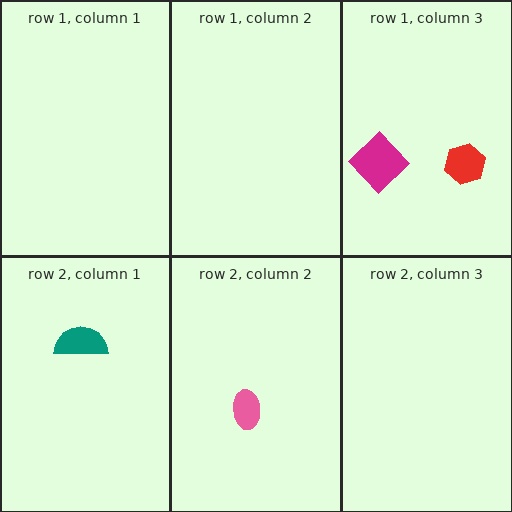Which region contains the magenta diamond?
The row 1, column 3 region.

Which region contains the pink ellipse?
The row 2, column 2 region.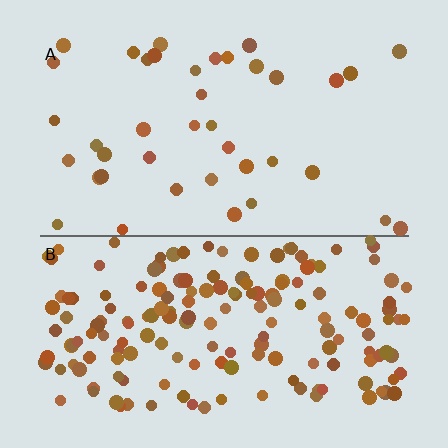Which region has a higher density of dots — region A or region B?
B (the bottom).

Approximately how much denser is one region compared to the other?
Approximately 4.3× — region B over region A.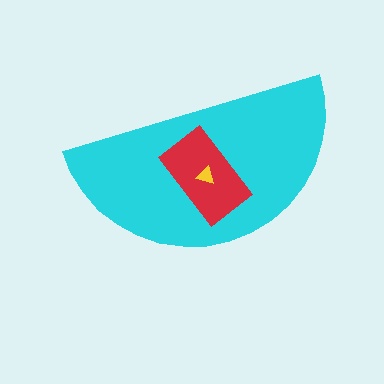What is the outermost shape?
The cyan semicircle.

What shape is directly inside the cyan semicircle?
The red rectangle.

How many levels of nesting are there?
3.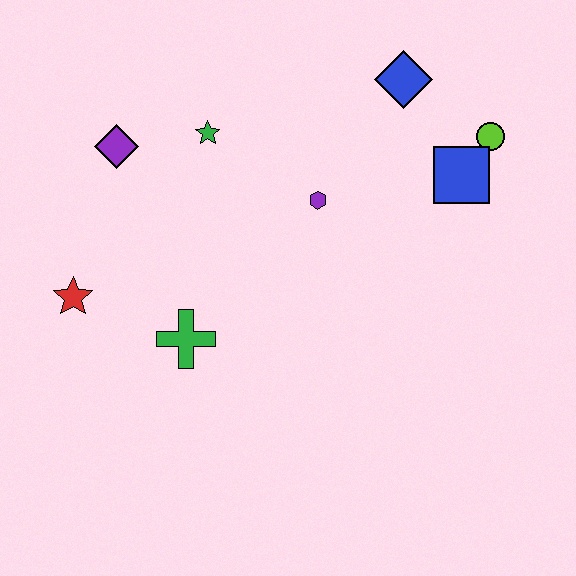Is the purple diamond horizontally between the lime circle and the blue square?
No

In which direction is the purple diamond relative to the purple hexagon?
The purple diamond is to the left of the purple hexagon.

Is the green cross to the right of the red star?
Yes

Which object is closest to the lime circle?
The blue square is closest to the lime circle.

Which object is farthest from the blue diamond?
The red star is farthest from the blue diamond.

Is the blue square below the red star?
No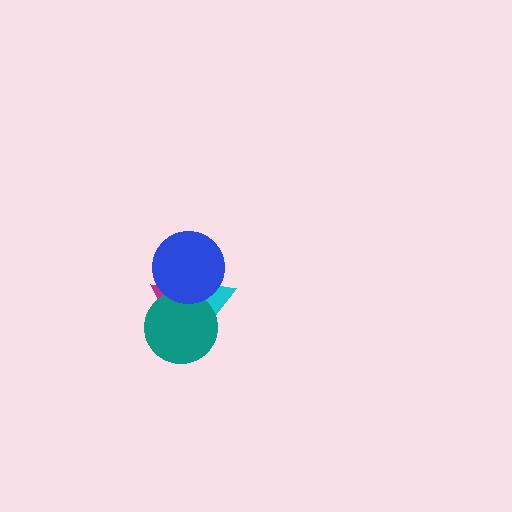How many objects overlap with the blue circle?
3 objects overlap with the blue circle.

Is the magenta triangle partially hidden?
Yes, it is partially covered by another shape.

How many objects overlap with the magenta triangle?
3 objects overlap with the magenta triangle.